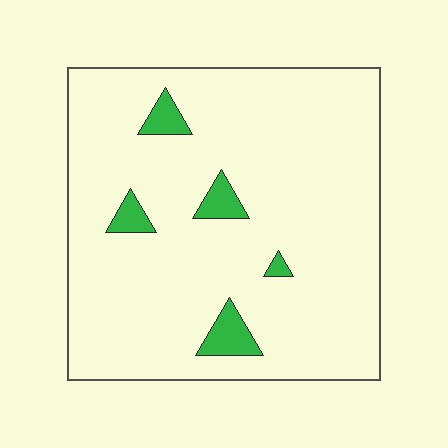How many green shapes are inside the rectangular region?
5.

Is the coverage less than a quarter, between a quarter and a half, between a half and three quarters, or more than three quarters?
Less than a quarter.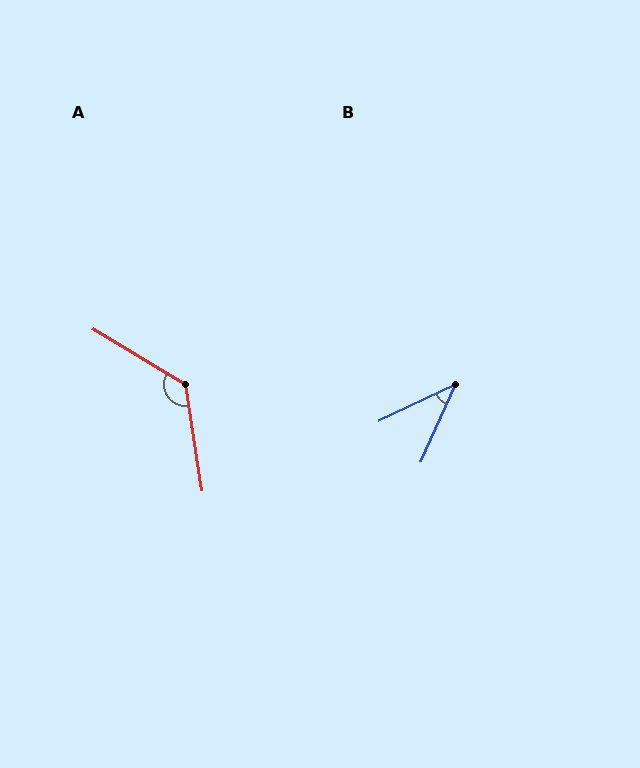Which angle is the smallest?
B, at approximately 41 degrees.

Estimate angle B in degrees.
Approximately 41 degrees.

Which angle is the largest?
A, at approximately 130 degrees.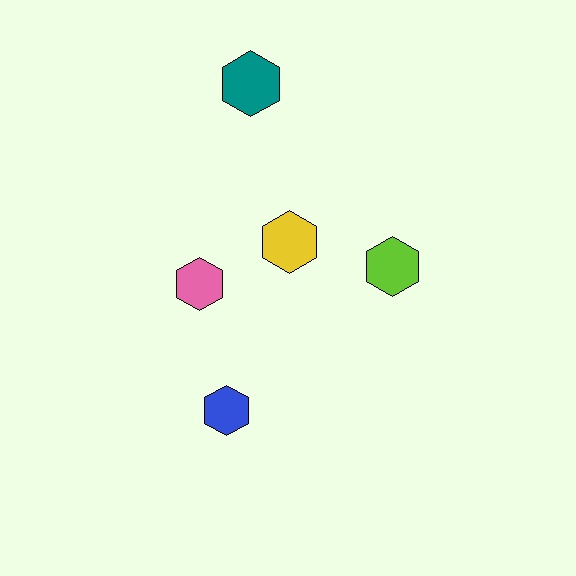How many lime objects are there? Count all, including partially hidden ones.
There is 1 lime object.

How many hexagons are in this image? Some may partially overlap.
There are 5 hexagons.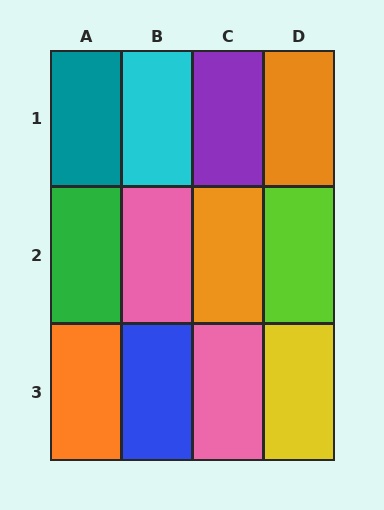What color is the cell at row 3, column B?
Blue.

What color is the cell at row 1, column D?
Orange.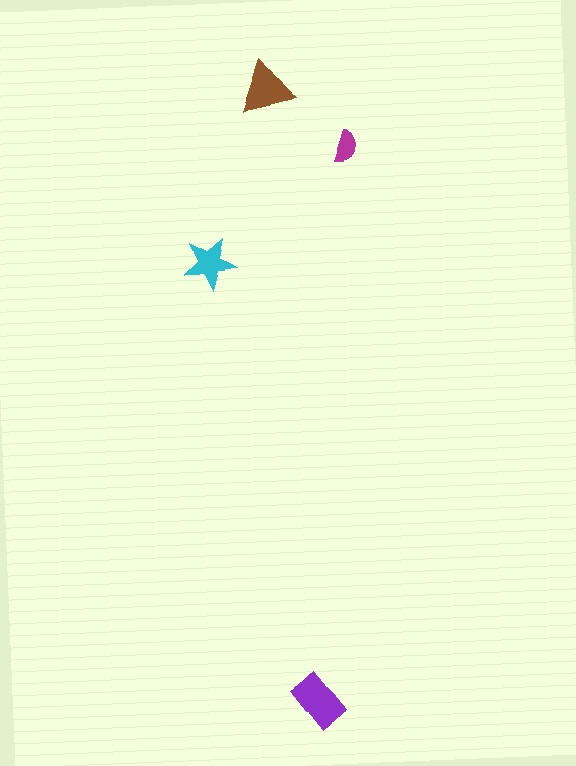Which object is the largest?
The purple rectangle.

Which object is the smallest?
The magenta semicircle.